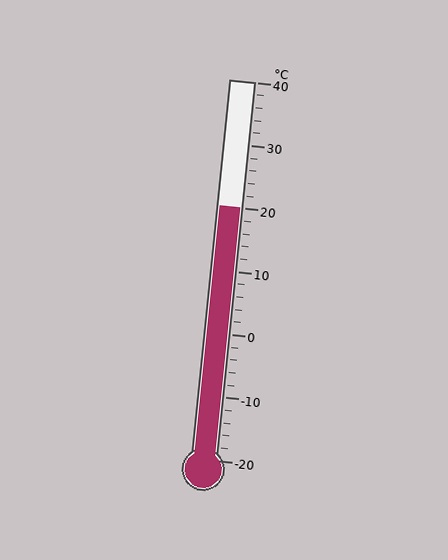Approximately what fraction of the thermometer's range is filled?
The thermometer is filled to approximately 65% of its range.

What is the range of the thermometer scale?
The thermometer scale ranges from -20°C to 40°C.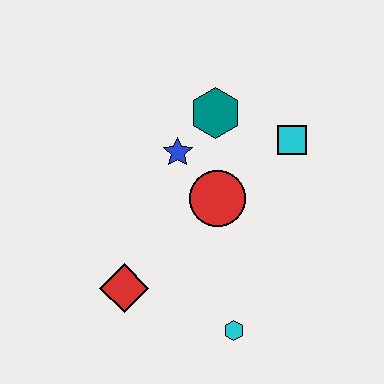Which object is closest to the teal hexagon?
The blue star is closest to the teal hexagon.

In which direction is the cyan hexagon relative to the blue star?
The cyan hexagon is below the blue star.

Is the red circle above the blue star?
No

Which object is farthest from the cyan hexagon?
The teal hexagon is farthest from the cyan hexagon.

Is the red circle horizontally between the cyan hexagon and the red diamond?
Yes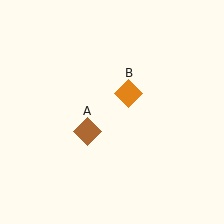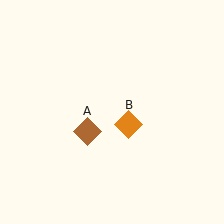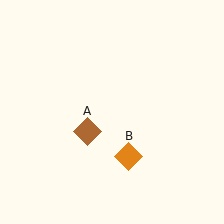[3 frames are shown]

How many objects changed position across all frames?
1 object changed position: orange diamond (object B).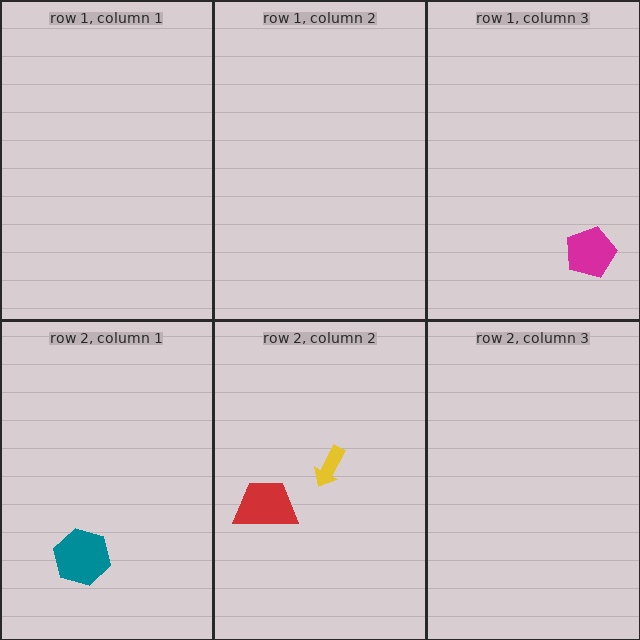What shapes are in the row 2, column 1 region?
The teal hexagon.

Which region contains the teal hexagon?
The row 2, column 1 region.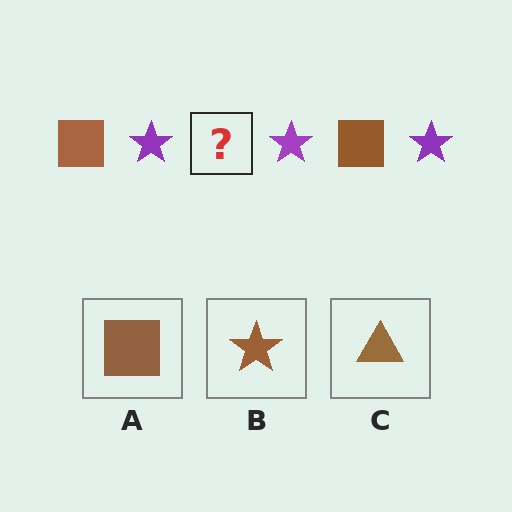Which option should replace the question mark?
Option A.